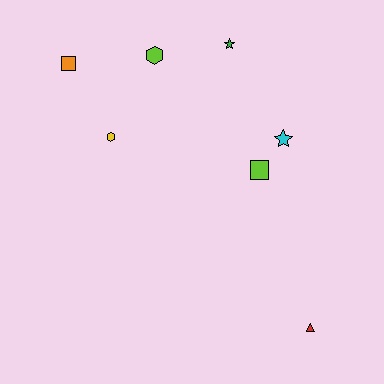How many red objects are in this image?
There is 1 red object.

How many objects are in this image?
There are 7 objects.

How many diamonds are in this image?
There are no diamonds.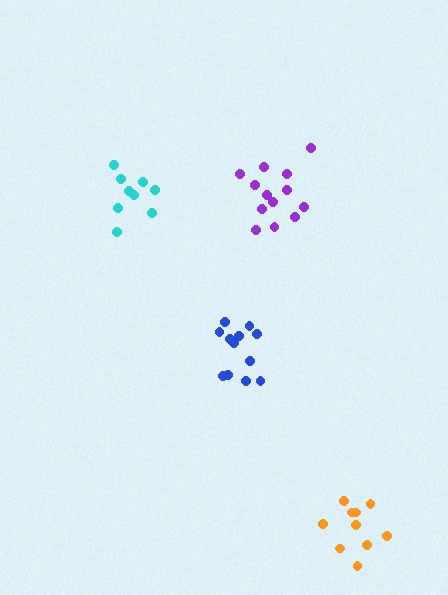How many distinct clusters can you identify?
There are 4 distinct clusters.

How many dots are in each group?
Group 1: 9 dots, Group 2: 10 dots, Group 3: 13 dots, Group 4: 12 dots (44 total).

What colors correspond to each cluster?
The clusters are colored: cyan, orange, purple, blue.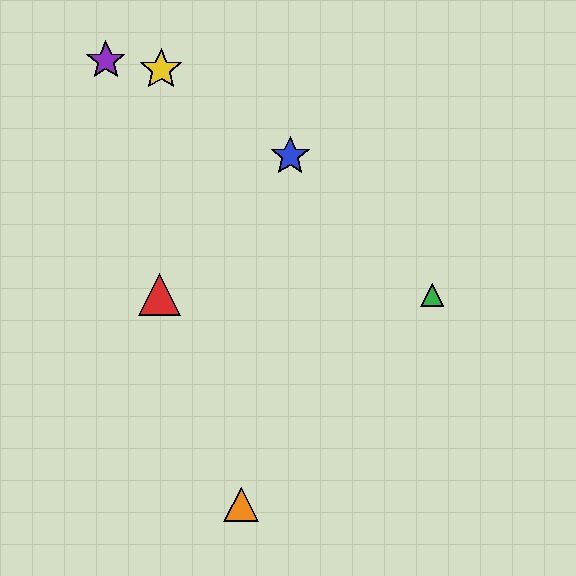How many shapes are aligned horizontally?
2 shapes (the red triangle, the green triangle) are aligned horizontally.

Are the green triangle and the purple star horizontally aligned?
No, the green triangle is at y≈295 and the purple star is at y≈60.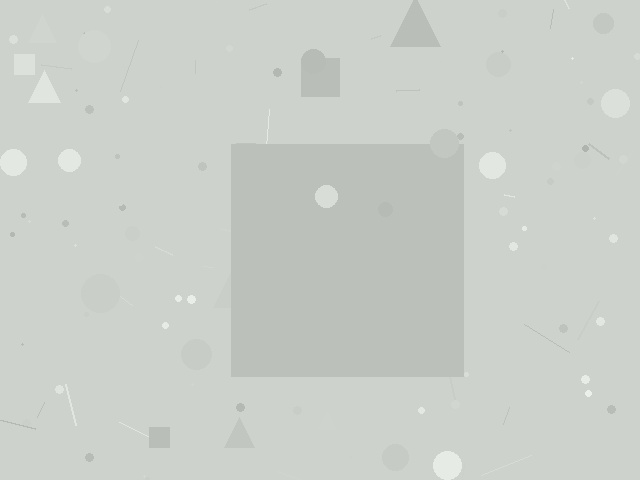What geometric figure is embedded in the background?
A square is embedded in the background.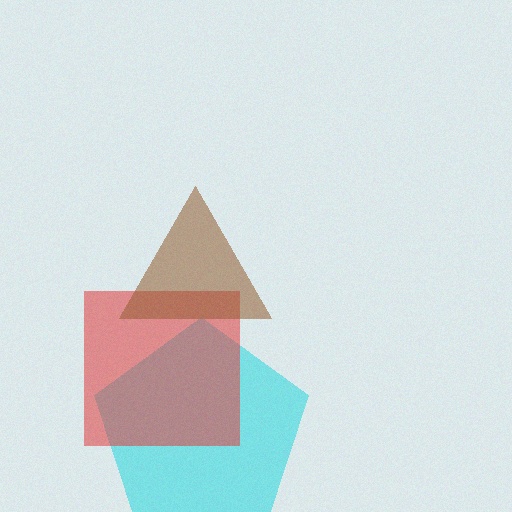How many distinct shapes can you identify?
There are 3 distinct shapes: a cyan pentagon, a red square, a brown triangle.